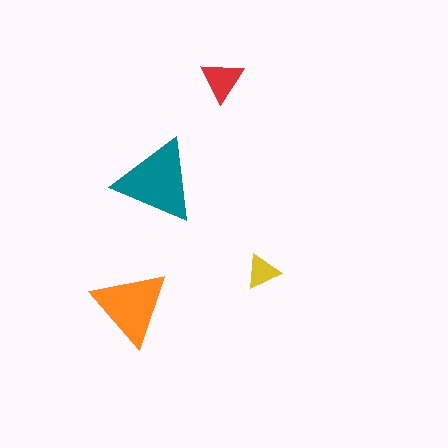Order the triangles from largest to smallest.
the teal one, the orange one, the red one, the yellow one.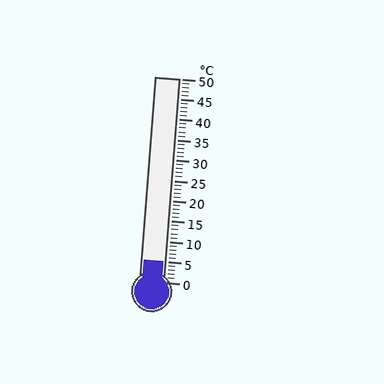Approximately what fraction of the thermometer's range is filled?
The thermometer is filled to approximately 10% of its range.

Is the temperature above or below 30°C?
The temperature is below 30°C.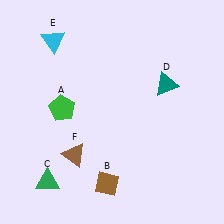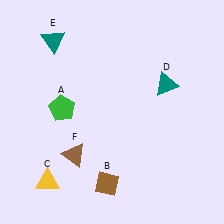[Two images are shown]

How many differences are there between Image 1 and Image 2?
There are 2 differences between the two images.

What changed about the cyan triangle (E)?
In Image 1, E is cyan. In Image 2, it changed to teal.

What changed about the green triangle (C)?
In Image 1, C is green. In Image 2, it changed to yellow.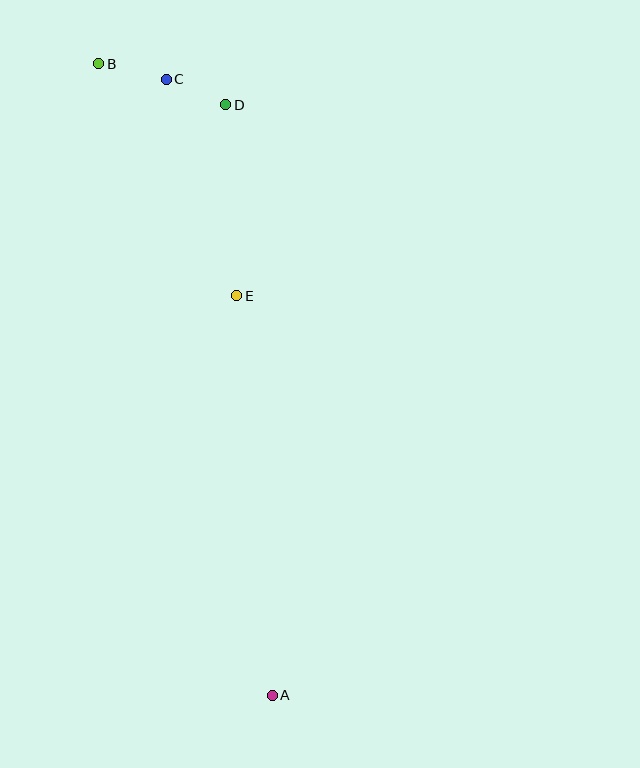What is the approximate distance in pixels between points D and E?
The distance between D and E is approximately 191 pixels.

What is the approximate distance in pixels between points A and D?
The distance between A and D is approximately 592 pixels.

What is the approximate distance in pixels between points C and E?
The distance between C and E is approximately 228 pixels.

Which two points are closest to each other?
Points C and D are closest to each other.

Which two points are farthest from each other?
Points A and B are farthest from each other.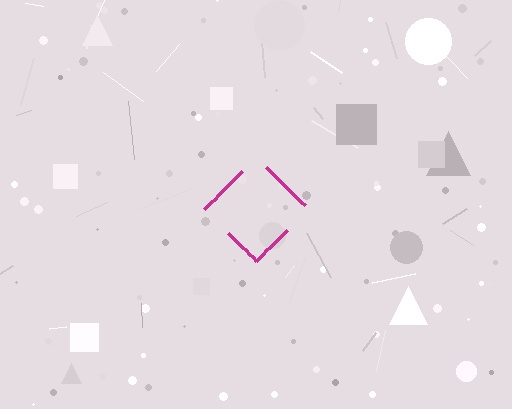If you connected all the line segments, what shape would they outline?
They would outline a diamond.